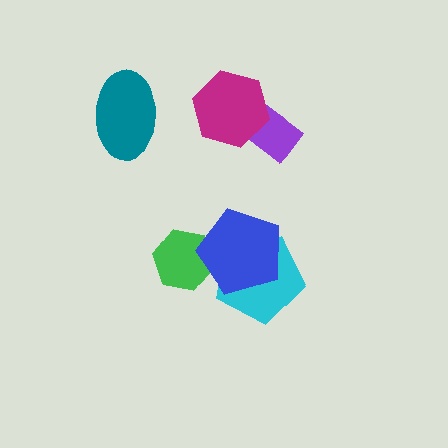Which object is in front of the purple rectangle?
The magenta hexagon is in front of the purple rectangle.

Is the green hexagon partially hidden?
Yes, it is partially covered by another shape.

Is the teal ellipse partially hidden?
No, no other shape covers it.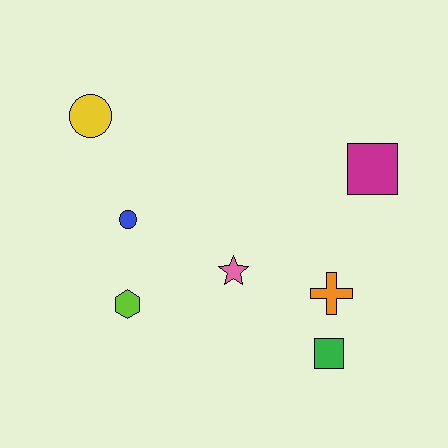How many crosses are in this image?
There is 1 cross.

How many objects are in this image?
There are 7 objects.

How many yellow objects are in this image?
There is 1 yellow object.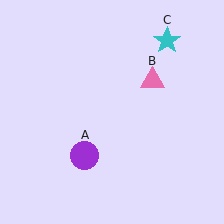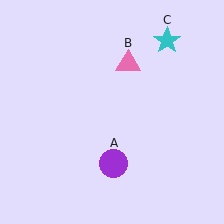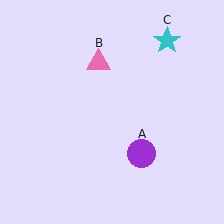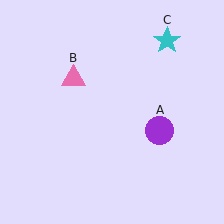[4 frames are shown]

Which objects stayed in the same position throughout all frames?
Cyan star (object C) remained stationary.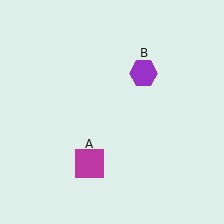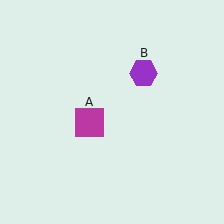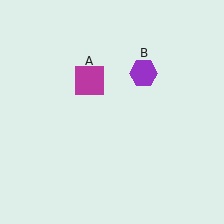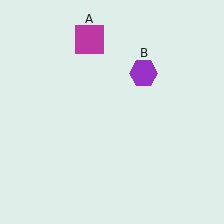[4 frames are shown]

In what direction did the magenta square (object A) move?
The magenta square (object A) moved up.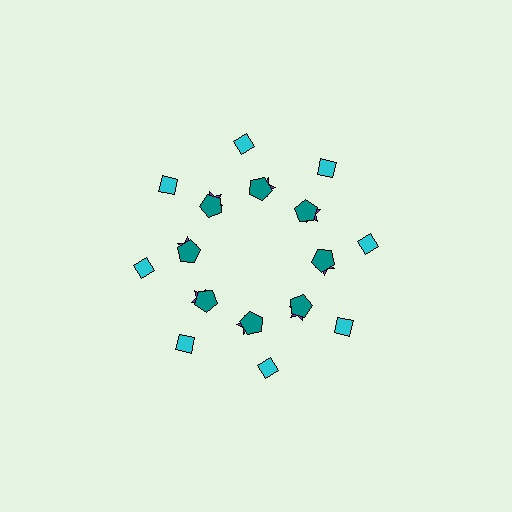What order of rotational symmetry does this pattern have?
This pattern has 8-fold rotational symmetry.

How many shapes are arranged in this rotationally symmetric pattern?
There are 24 shapes, arranged in 8 groups of 3.